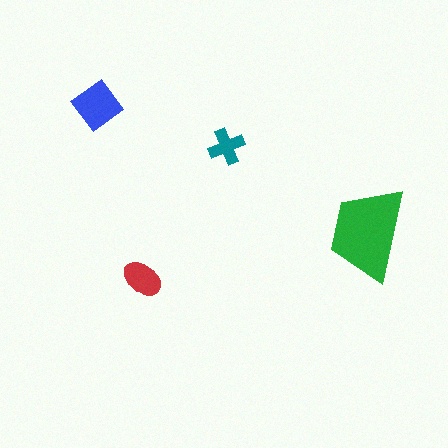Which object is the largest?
The green trapezoid.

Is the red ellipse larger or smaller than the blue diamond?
Smaller.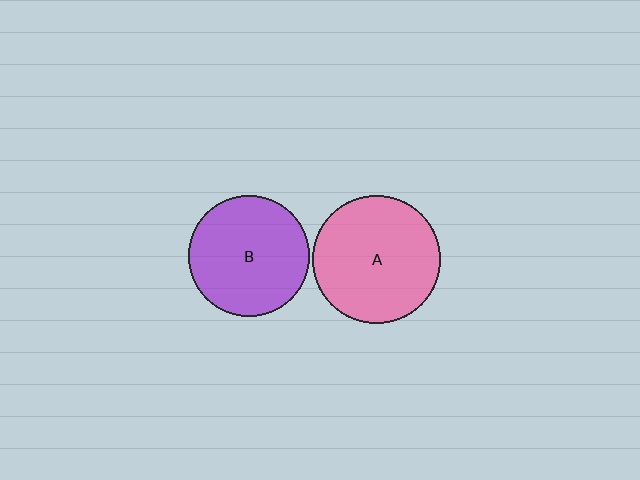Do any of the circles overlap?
No, none of the circles overlap.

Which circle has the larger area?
Circle A (pink).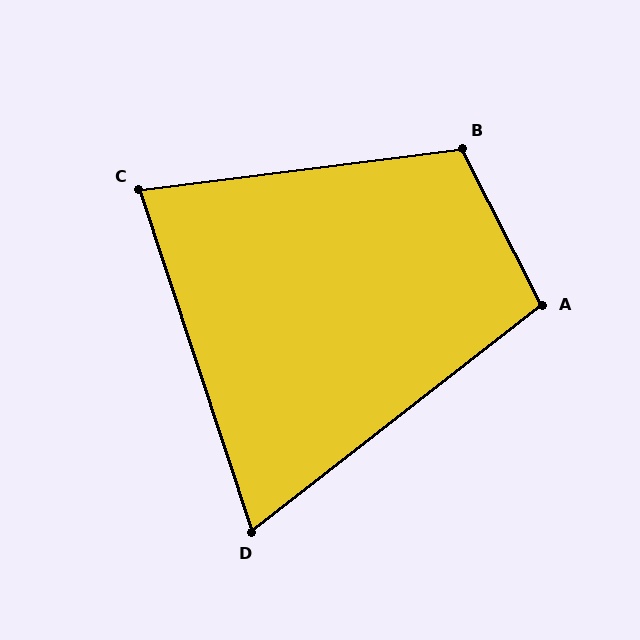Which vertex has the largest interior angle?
B, at approximately 110 degrees.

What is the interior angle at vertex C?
Approximately 79 degrees (acute).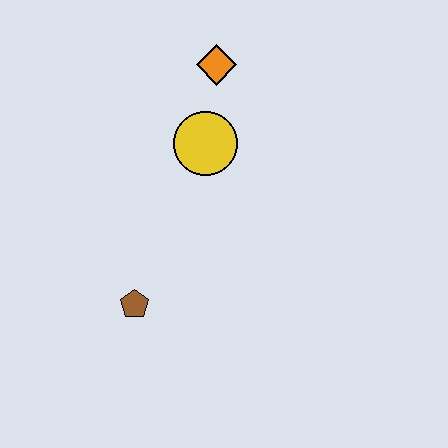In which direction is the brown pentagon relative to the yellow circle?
The brown pentagon is below the yellow circle.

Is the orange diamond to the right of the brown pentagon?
Yes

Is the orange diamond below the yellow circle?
No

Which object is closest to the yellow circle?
The orange diamond is closest to the yellow circle.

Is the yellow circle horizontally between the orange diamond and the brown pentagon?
Yes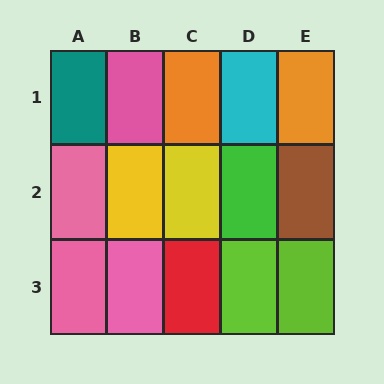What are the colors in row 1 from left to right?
Teal, pink, orange, cyan, orange.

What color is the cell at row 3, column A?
Pink.